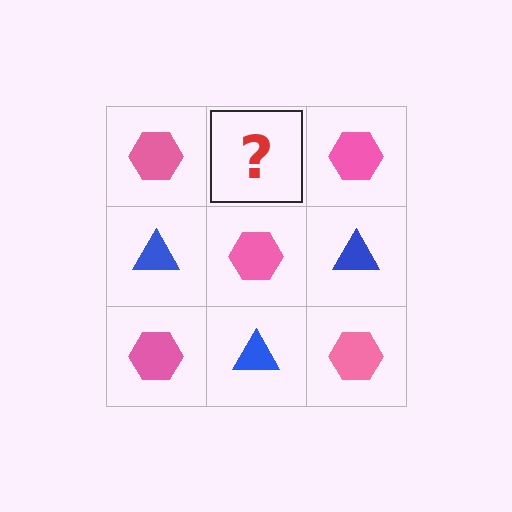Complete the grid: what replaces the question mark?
The question mark should be replaced with a blue triangle.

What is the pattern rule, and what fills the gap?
The rule is that it alternates pink hexagon and blue triangle in a checkerboard pattern. The gap should be filled with a blue triangle.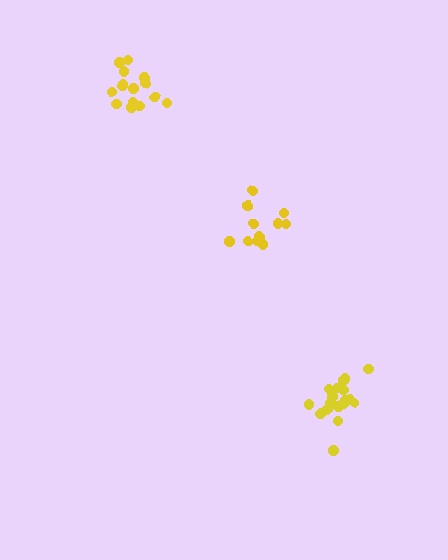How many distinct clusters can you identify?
There are 3 distinct clusters.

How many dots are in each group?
Group 1: 18 dots, Group 2: 12 dots, Group 3: 15 dots (45 total).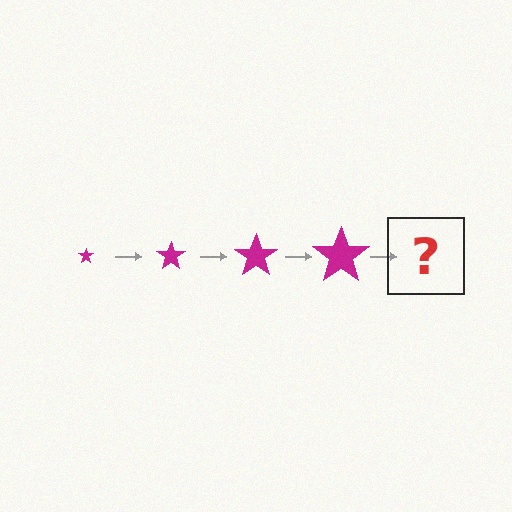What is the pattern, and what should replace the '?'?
The pattern is that the star gets progressively larger each step. The '?' should be a magenta star, larger than the previous one.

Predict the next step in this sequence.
The next step is a magenta star, larger than the previous one.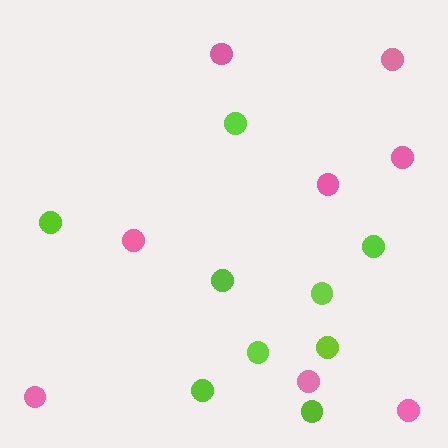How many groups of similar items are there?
There are 2 groups: one group of pink circles (8) and one group of lime circles (9).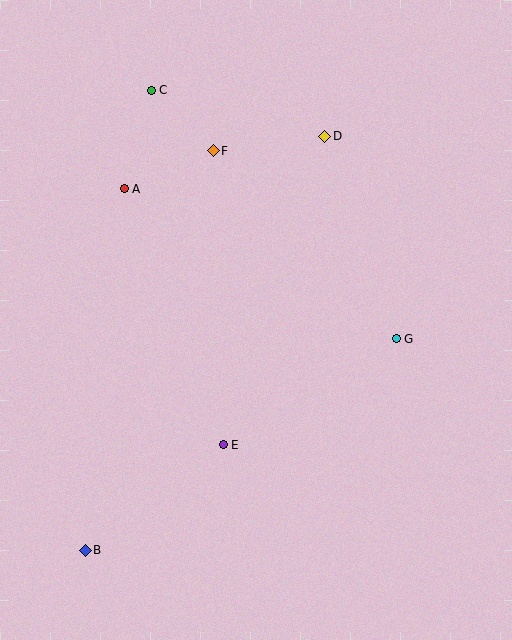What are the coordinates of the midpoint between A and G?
The midpoint between A and G is at (260, 264).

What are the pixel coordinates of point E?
Point E is at (223, 445).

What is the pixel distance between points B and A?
The distance between B and A is 364 pixels.